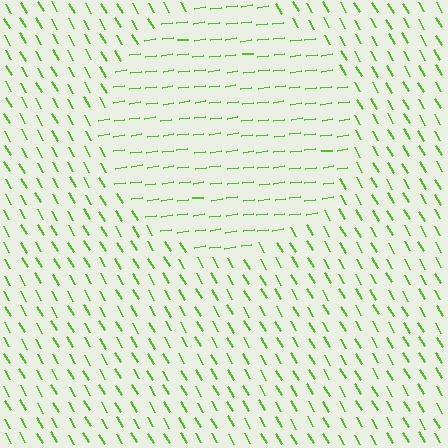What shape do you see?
I see a circle.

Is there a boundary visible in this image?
Yes, there is a texture boundary formed by a change in line orientation.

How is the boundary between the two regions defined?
The boundary is defined purely by a change in line orientation (approximately 67 degrees difference). All lines are the same color and thickness.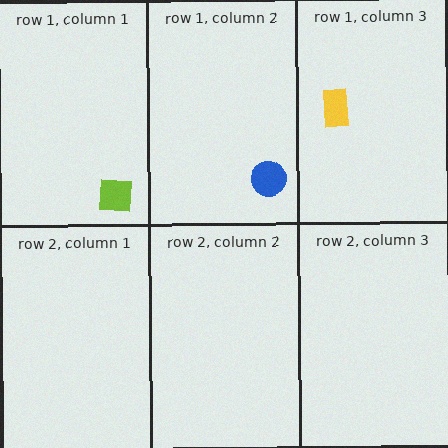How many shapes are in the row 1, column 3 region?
1.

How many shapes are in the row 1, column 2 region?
1.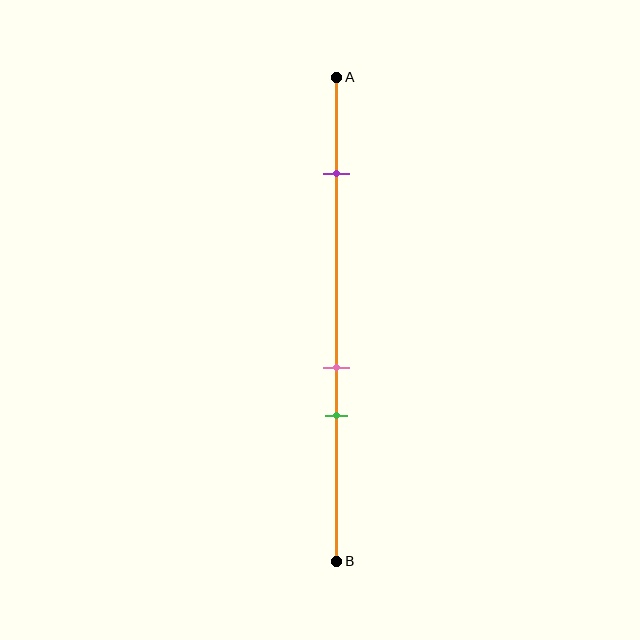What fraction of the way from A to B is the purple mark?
The purple mark is approximately 20% (0.2) of the way from A to B.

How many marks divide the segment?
There are 3 marks dividing the segment.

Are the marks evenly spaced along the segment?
No, the marks are not evenly spaced.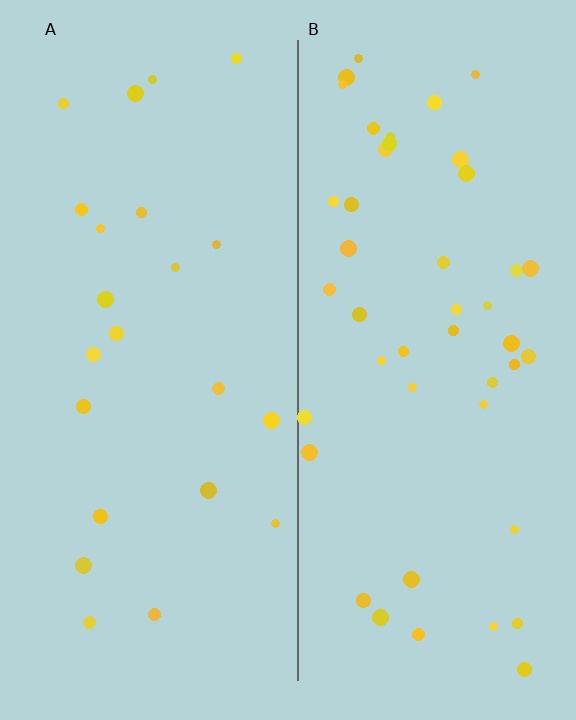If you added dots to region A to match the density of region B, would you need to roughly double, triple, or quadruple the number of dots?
Approximately double.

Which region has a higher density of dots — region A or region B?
B (the right).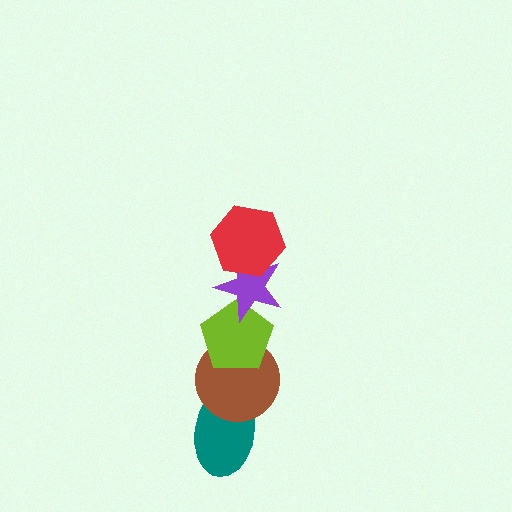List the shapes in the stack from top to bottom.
From top to bottom: the red hexagon, the purple star, the lime pentagon, the brown circle, the teal ellipse.